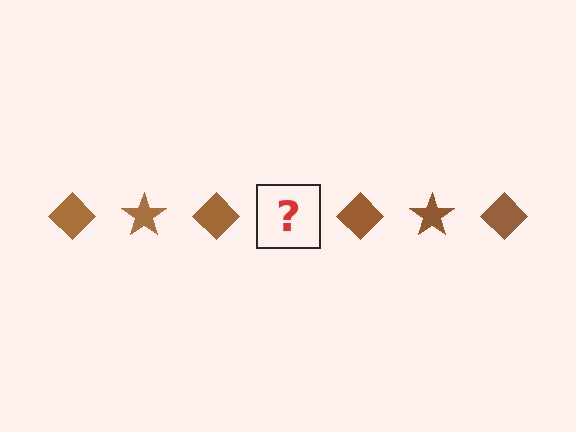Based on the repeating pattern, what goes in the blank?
The blank should be a brown star.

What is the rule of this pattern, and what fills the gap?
The rule is that the pattern cycles through diamond, star shapes in brown. The gap should be filled with a brown star.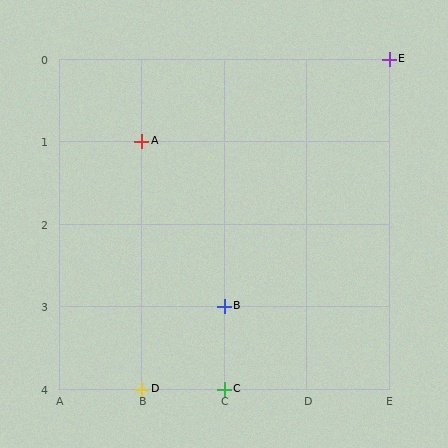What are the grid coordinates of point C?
Point C is at grid coordinates (C, 4).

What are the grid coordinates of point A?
Point A is at grid coordinates (B, 1).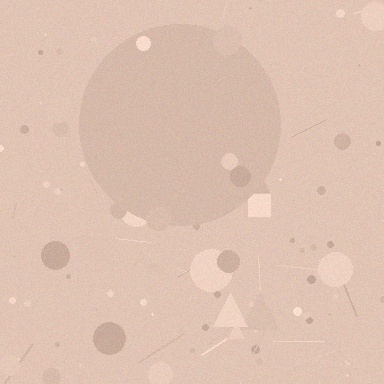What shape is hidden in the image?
A circle is hidden in the image.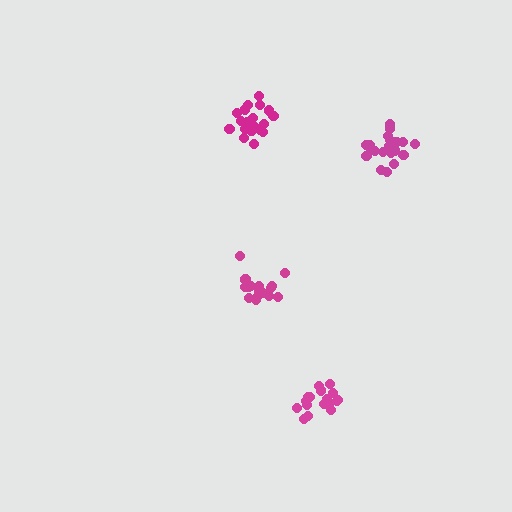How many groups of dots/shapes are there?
There are 4 groups.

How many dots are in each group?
Group 1: 20 dots, Group 2: 17 dots, Group 3: 20 dots, Group 4: 17 dots (74 total).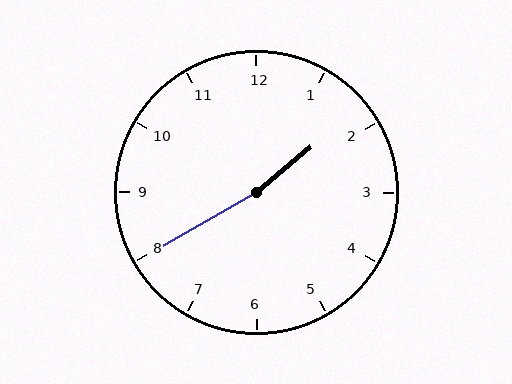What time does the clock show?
1:40.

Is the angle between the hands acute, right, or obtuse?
It is obtuse.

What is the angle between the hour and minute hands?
Approximately 170 degrees.